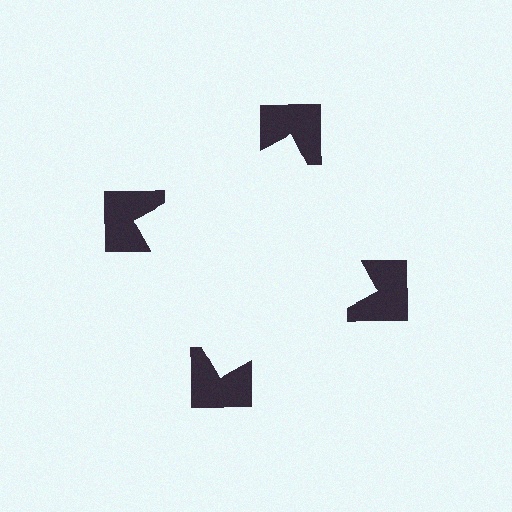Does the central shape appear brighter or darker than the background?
It typically appears slightly brighter than the background, even though no actual brightness change is drawn.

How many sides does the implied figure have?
4 sides.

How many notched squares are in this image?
There are 4 — one at each vertex of the illusory square.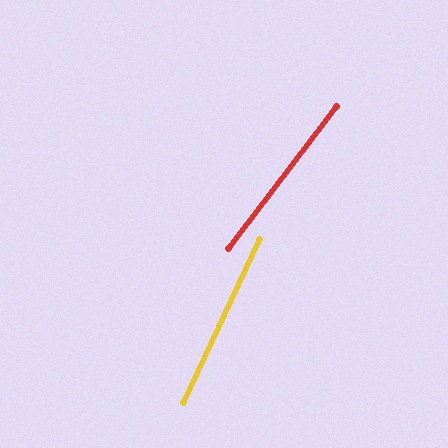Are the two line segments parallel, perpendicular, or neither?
Neither parallel nor perpendicular — they differ by about 12°.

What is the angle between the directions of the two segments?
Approximately 12 degrees.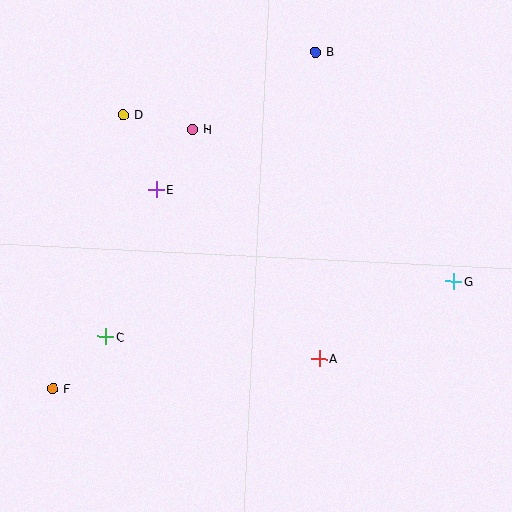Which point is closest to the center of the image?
Point E at (157, 189) is closest to the center.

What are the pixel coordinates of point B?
Point B is at (316, 52).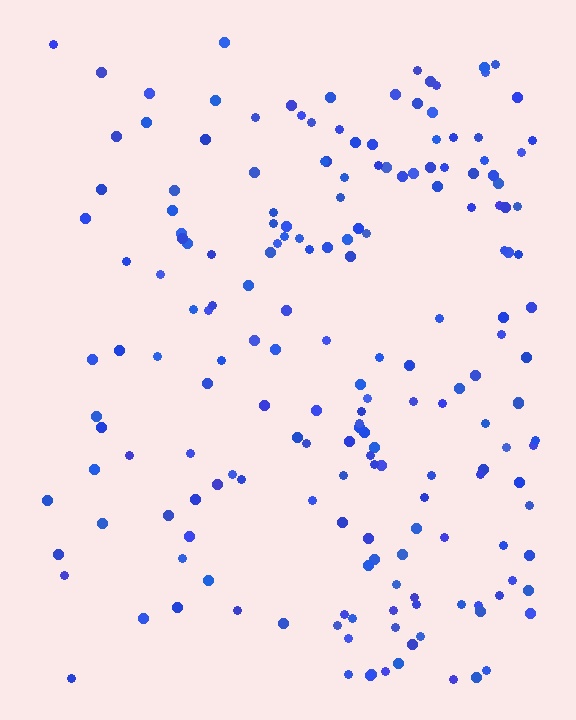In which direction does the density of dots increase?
From left to right, with the right side densest.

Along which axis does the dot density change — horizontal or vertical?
Horizontal.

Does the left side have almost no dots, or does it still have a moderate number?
Still a moderate number, just noticeably fewer than the right.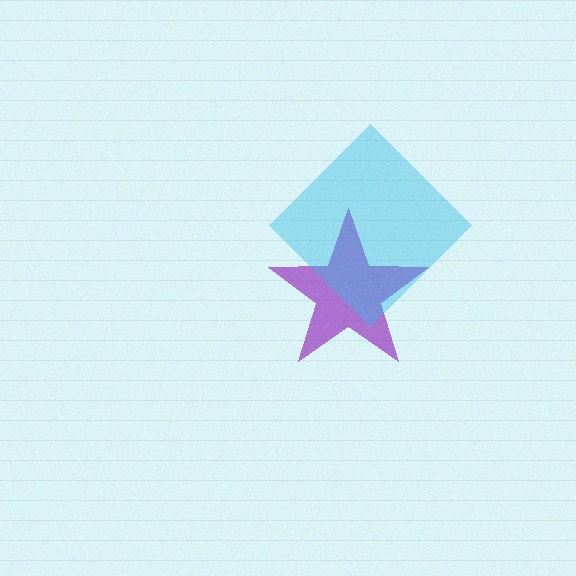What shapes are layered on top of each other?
The layered shapes are: a purple star, a cyan diamond.